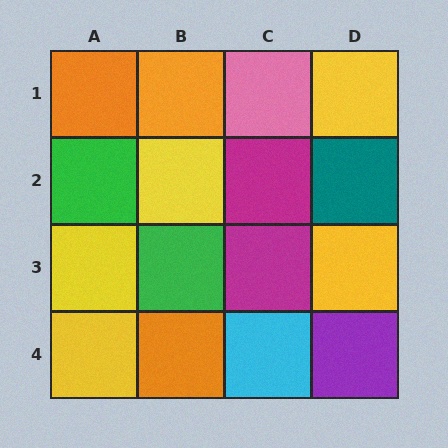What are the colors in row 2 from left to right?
Green, yellow, magenta, teal.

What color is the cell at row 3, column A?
Yellow.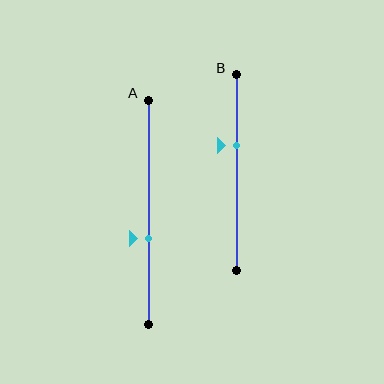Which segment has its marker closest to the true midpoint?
Segment A has its marker closest to the true midpoint.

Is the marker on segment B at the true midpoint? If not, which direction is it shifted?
No, the marker on segment B is shifted upward by about 14% of the segment length.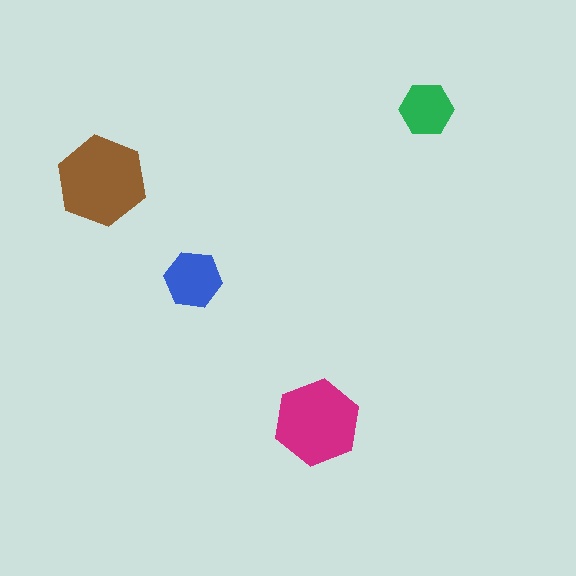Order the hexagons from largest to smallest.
the brown one, the magenta one, the blue one, the green one.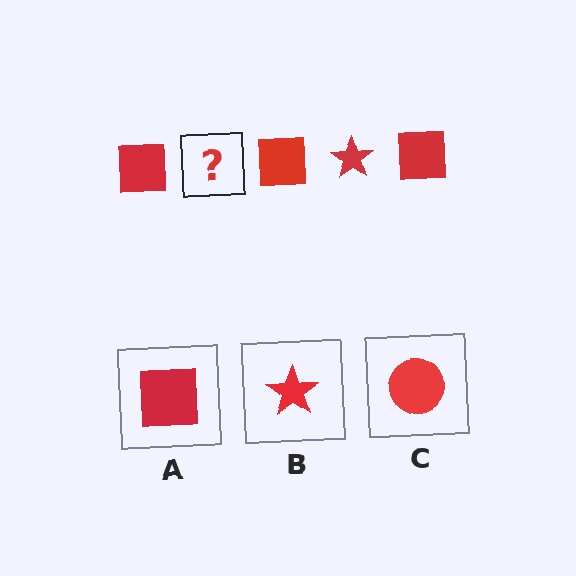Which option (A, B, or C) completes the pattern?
B.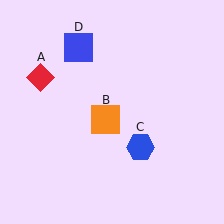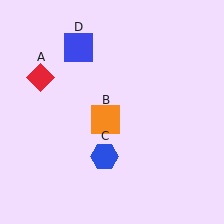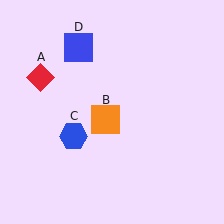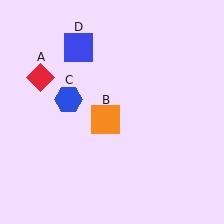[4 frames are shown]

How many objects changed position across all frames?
1 object changed position: blue hexagon (object C).